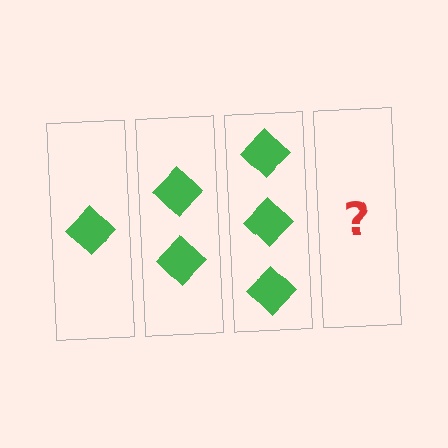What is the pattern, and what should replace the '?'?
The pattern is that each step adds one more diamond. The '?' should be 4 diamonds.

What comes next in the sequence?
The next element should be 4 diamonds.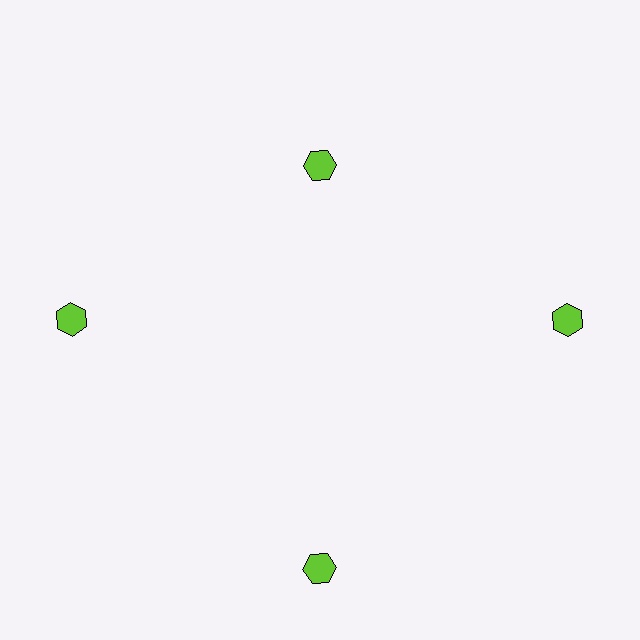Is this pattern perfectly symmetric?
No. The 4 lime hexagons are arranged in a ring, but one element near the 12 o'clock position is pulled inward toward the center, breaking the 4-fold rotational symmetry.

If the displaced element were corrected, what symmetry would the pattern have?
It would have 4-fold rotational symmetry — the pattern would map onto itself every 90 degrees.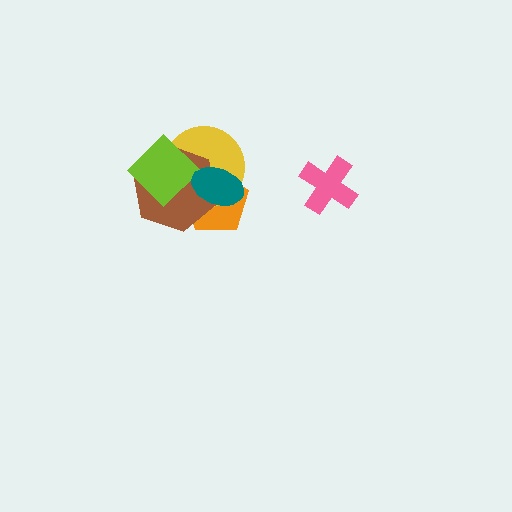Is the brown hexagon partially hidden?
Yes, it is partially covered by another shape.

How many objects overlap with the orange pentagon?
4 objects overlap with the orange pentagon.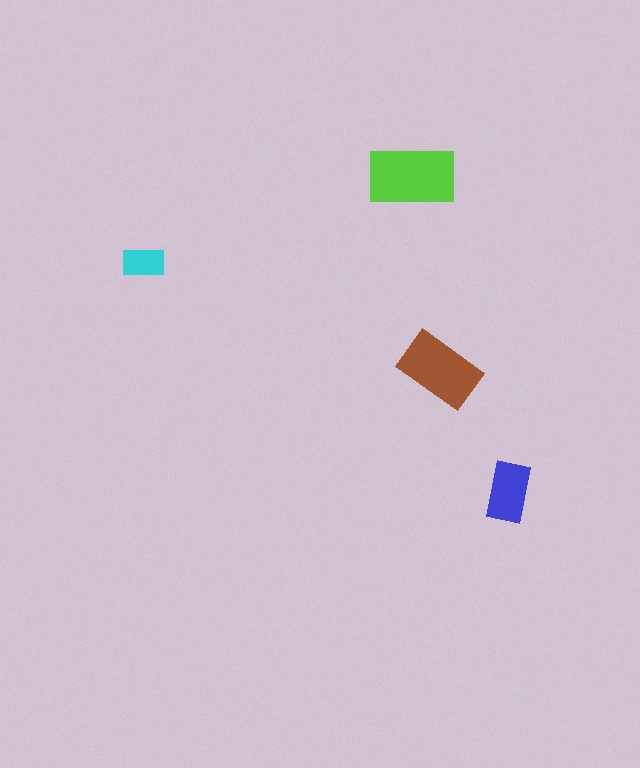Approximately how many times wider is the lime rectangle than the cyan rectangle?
About 2 times wider.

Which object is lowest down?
The blue rectangle is bottommost.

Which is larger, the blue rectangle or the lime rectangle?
The lime one.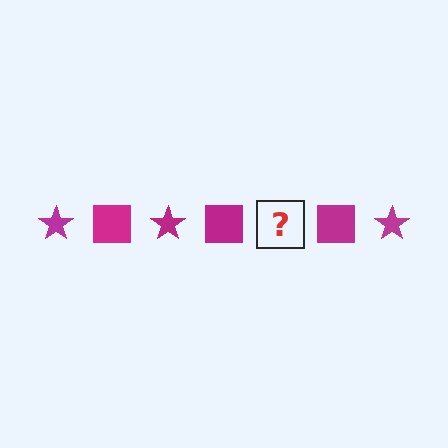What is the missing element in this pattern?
The missing element is a magenta star.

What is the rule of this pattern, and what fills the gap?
The rule is that the pattern cycles through star, square shapes in magenta. The gap should be filled with a magenta star.